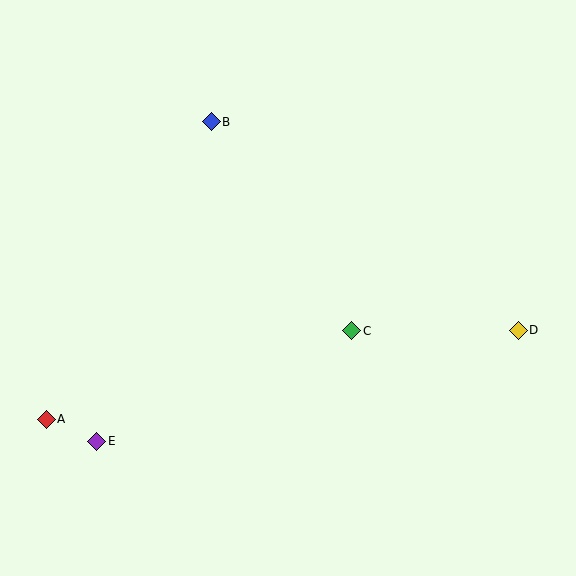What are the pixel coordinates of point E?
Point E is at (97, 441).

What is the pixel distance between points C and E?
The distance between C and E is 278 pixels.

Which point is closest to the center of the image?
Point C at (352, 331) is closest to the center.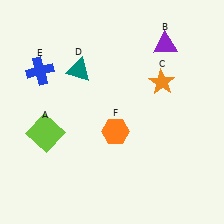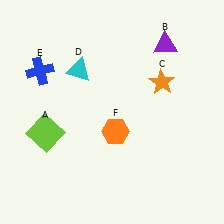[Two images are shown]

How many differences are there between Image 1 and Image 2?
There is 1 difference between the two images.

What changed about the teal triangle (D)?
In Image 1, D is teal. In Image 2, it changed to cyan.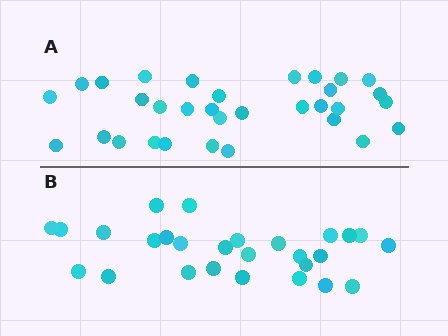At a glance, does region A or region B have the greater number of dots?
Region A (the top region) has more dots.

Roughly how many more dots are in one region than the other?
Region A has about 5 more dots than region B.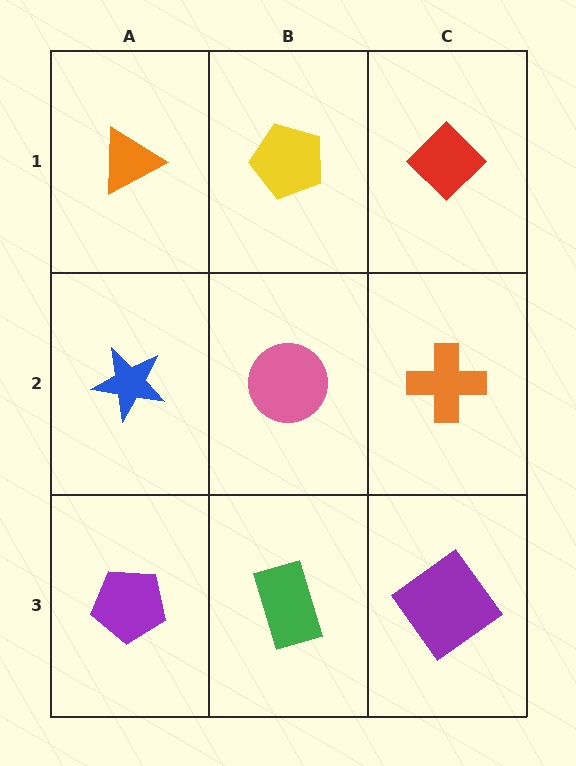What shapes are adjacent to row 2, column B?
A yellow pentagon (row 1, column B), a green rectangle (row 3, column B), a blue star (row 2, column A), an orange cross (row 2, column C).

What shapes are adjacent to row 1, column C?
An orange cross (row 2, column C), a yellow pentagon (row 1, column B).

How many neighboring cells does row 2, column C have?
3.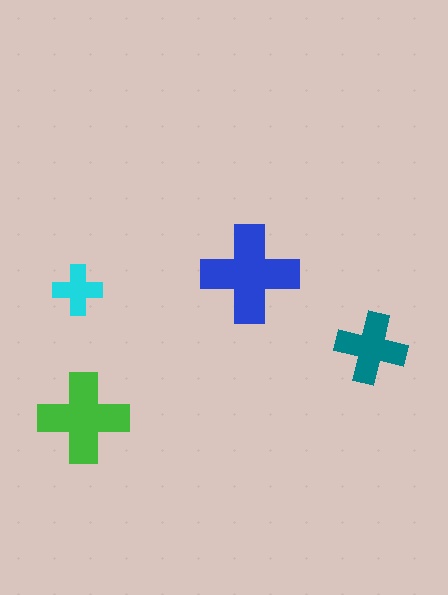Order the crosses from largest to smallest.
the blue one, the green one, the teal one, the cyan one.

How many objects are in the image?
There are 4 objects in the image.